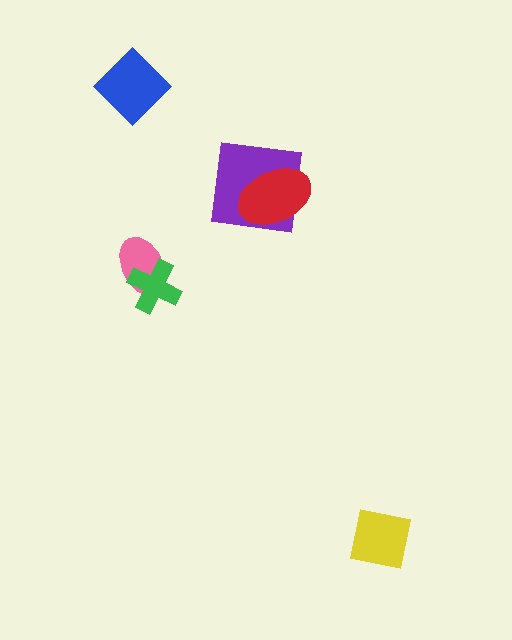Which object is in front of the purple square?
The red ellipse is in front of the purple square.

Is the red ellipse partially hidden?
No, no other shape covers it.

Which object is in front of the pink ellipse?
The green cross is in front of the pink ellipse.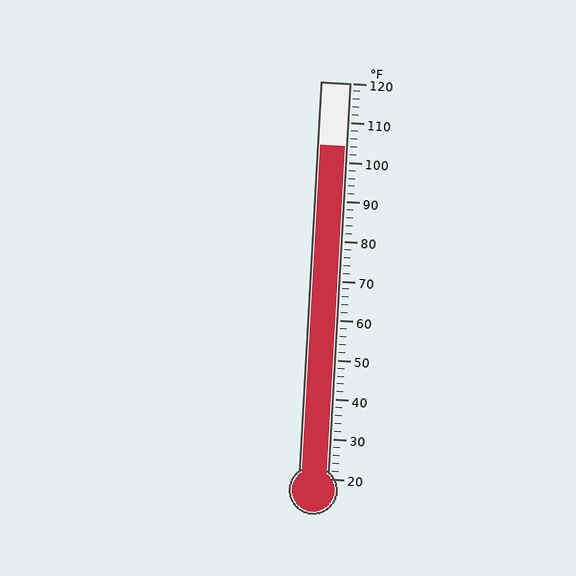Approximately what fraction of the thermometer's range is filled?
The thermometer is filled to approximately 85% of its range.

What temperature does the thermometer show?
The thermometer shows approximately 104°F.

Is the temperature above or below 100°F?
The temperature is above 100°F.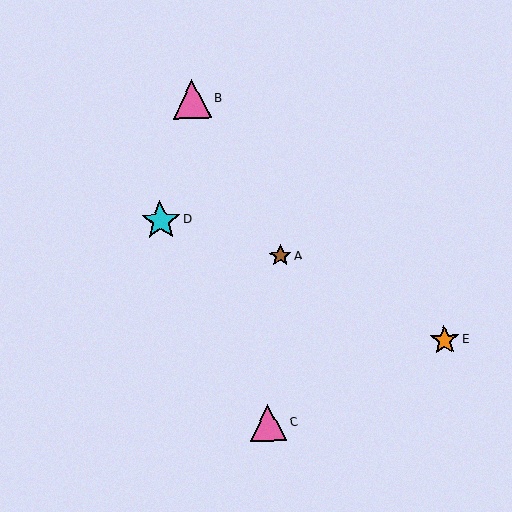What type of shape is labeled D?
Shape D is a cyan star.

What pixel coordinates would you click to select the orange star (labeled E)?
Click at (445, 340) to select the orange star E.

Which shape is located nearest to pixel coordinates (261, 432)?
The pink triangle (labeled C) at (268, 423) is nearest to that location.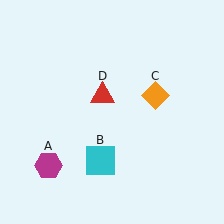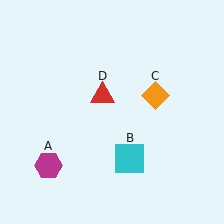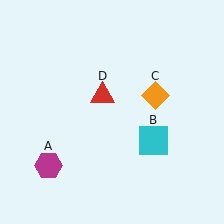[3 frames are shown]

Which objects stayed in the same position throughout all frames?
Magenta hexagon (object A) and orange diamond (object C) and red triangle (object D) remained stationary.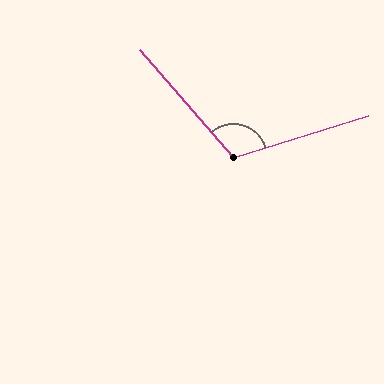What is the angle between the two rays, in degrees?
Approximately 114 degrees.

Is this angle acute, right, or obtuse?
It is obtuse.